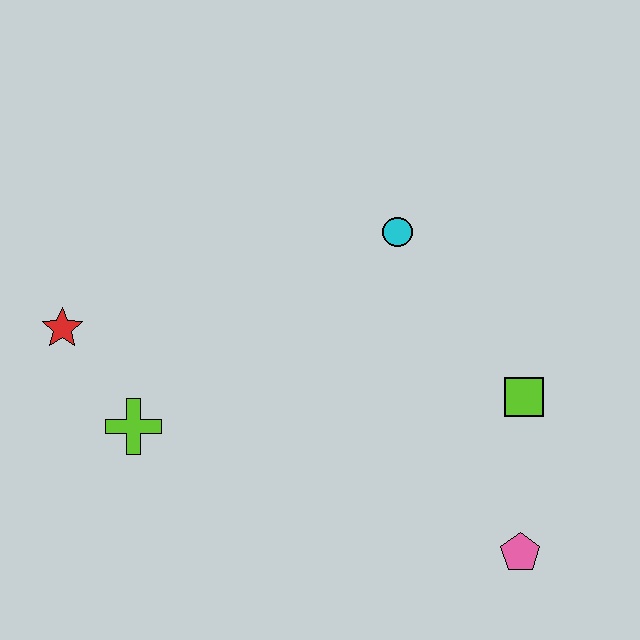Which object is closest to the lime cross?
The red star is closest to the lime cross.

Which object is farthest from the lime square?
The red star is farthest from the lime square.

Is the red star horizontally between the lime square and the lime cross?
No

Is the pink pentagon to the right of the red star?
Yes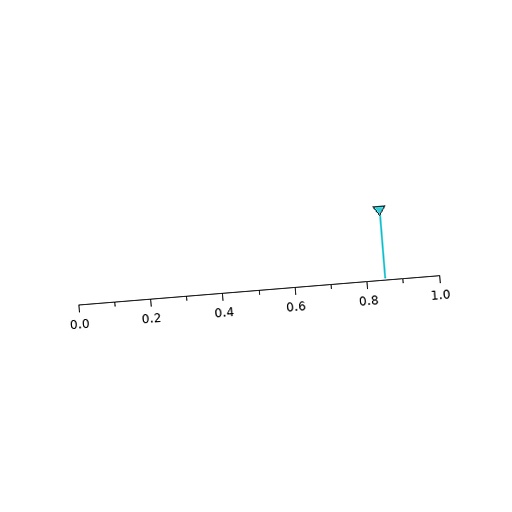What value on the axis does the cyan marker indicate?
The marker indicates approximately 0.85.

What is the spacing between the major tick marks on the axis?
The major ticks are spaced 0.2 apart.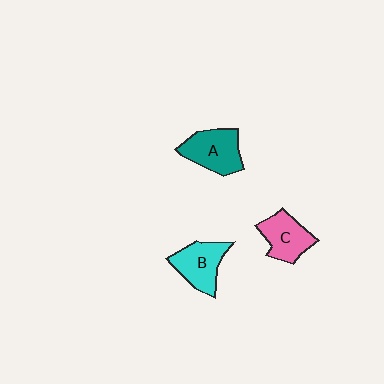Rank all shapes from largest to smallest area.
From largest to smallest: A (teal), B (cyan), C (pink).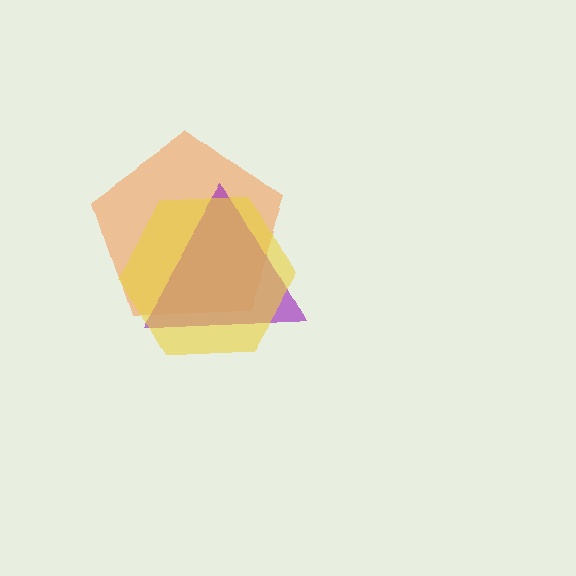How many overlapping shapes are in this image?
There are 3 overlapping shapes in the image.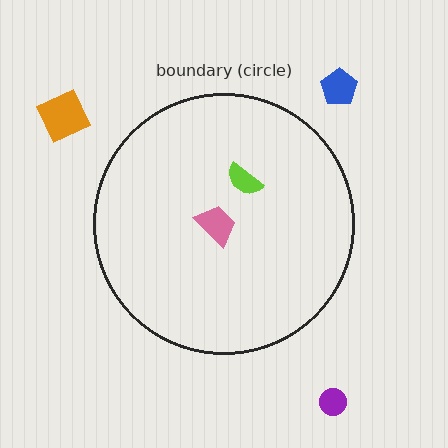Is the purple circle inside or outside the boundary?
Outside.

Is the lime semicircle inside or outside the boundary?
Inside.